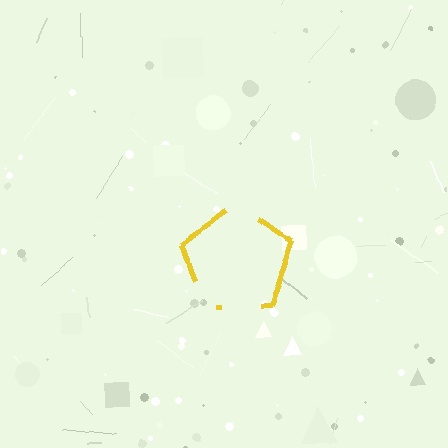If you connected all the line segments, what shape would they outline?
They would outline a pentagon.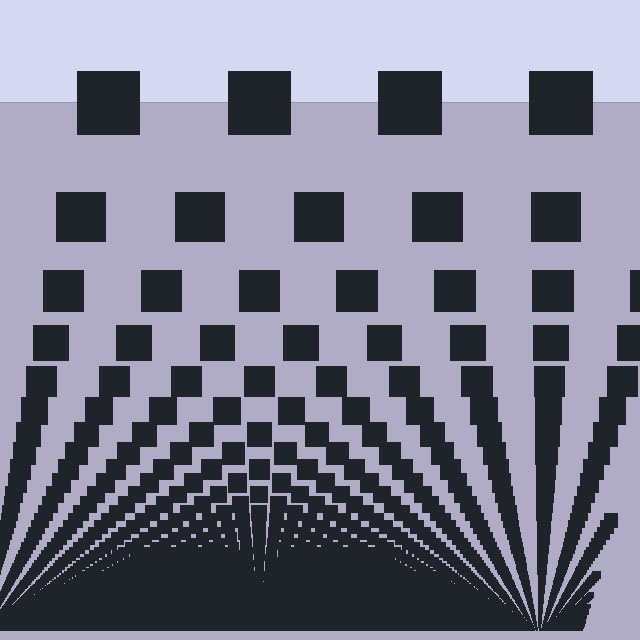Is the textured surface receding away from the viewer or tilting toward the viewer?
The surface appears to tilt toward the viewer. Texture elements get larger and sparser toward the top.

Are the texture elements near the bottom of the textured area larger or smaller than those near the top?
Smaller. The gradient is inverted — elements near the bottom are smaller and denser.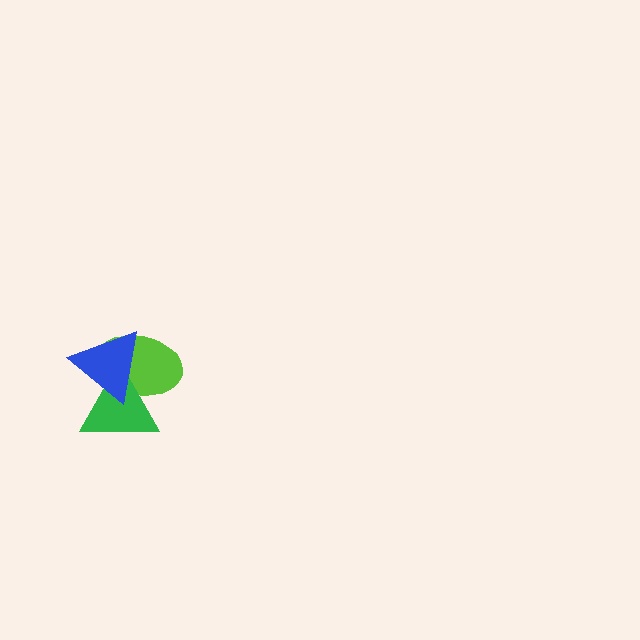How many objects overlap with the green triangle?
2 objects overlap with the green triangle.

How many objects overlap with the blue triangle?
2 objects overlap with the blue triangle.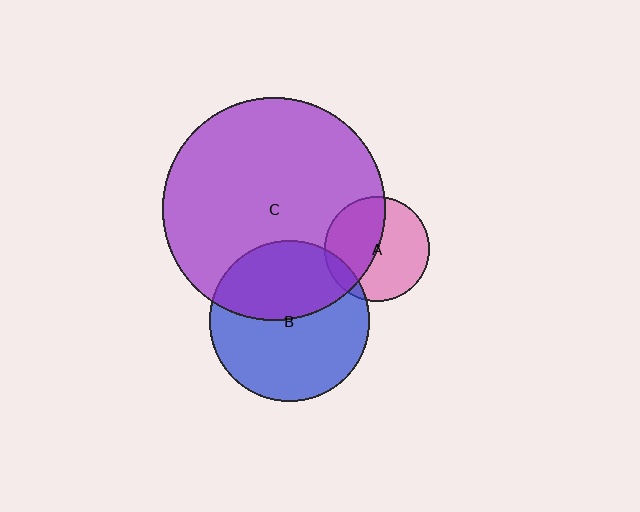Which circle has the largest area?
Circle C (purple).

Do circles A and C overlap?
Yes.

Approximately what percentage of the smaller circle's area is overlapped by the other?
Approximately 45%.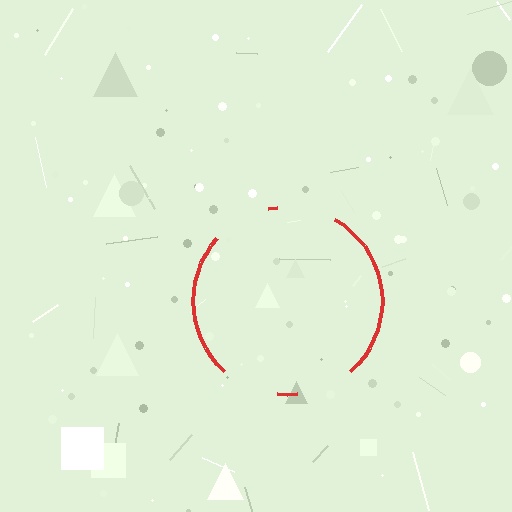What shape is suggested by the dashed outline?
The dashed outline suggests a circle.